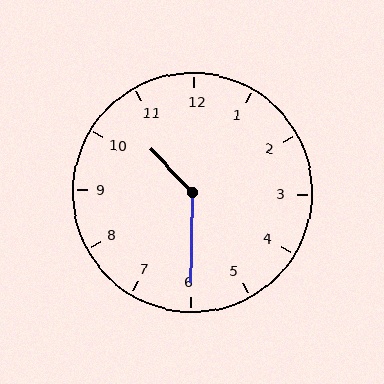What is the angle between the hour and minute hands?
Approximately 135 degrees.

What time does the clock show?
10:30.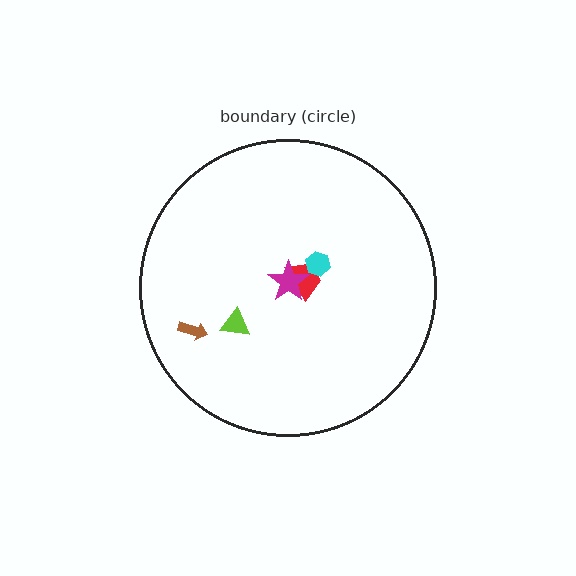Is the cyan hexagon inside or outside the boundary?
Inside.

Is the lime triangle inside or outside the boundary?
Inside.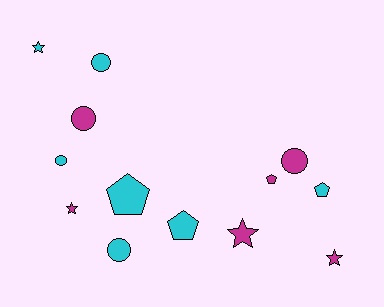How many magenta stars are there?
There are 3 magenta stars.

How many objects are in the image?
There are 13 objects.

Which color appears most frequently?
Cyan, with 7 objects.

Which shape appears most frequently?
Circle, with 5 objects.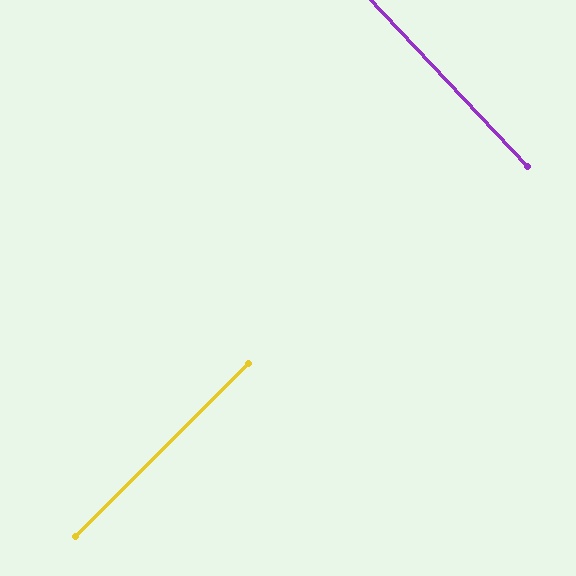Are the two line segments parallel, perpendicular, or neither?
Perpendicular — they meet at approximately 88°.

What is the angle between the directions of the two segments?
Approximately 88 degrees.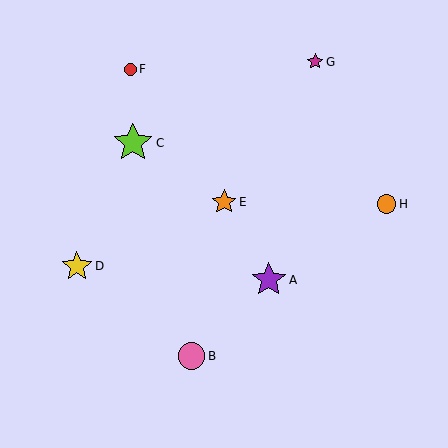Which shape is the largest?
The lime star (labeled C) is the largest.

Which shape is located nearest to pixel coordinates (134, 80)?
The red circle (labeled F) at (130, 69) is nearest to that location.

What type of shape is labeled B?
Shape B is a pink circle.